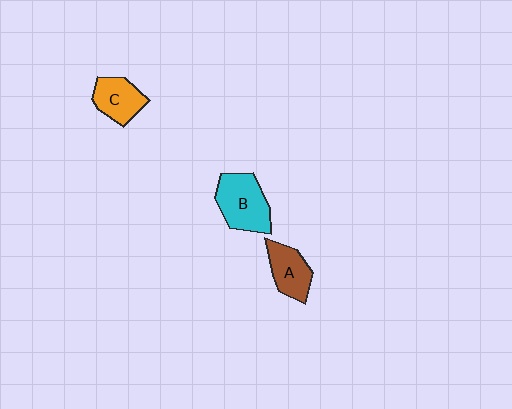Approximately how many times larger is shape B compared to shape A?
Approximately 1.4 times.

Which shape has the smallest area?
Shape C (orange).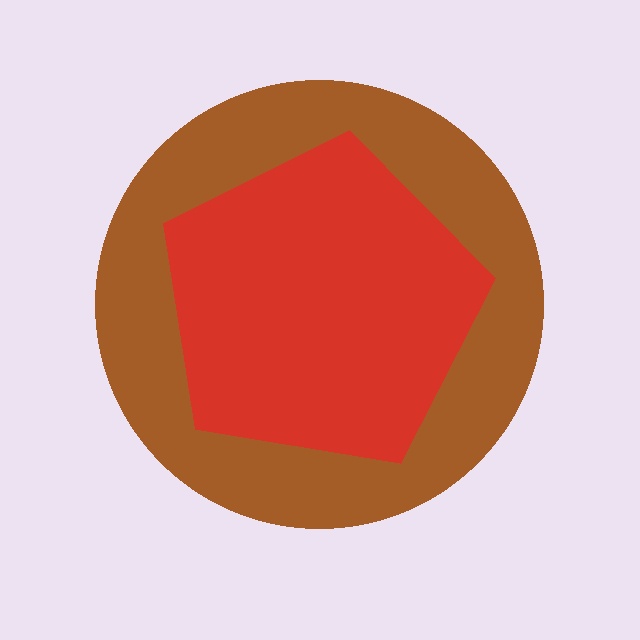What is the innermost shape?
The red pentagon.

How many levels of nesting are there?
2.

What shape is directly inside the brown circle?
The red pentagon.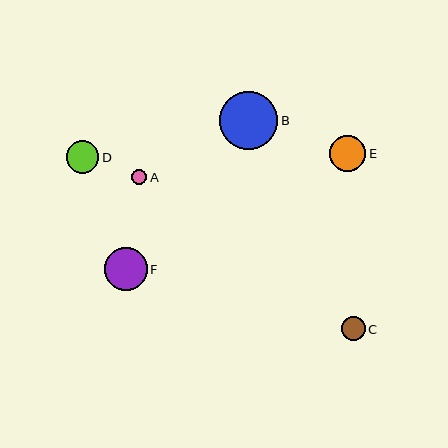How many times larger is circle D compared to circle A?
Circle D is approximately 2.1 times the size of circle A.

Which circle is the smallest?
Circle A is the smallest with a size of approximately 15 pixels.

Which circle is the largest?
Circle B is the largest with a size of approximately 58 pixels.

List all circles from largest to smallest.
From largest to smallest: B, F, E, D, C, A.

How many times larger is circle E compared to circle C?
Circle E is approximately 1.5 times the size of circle C.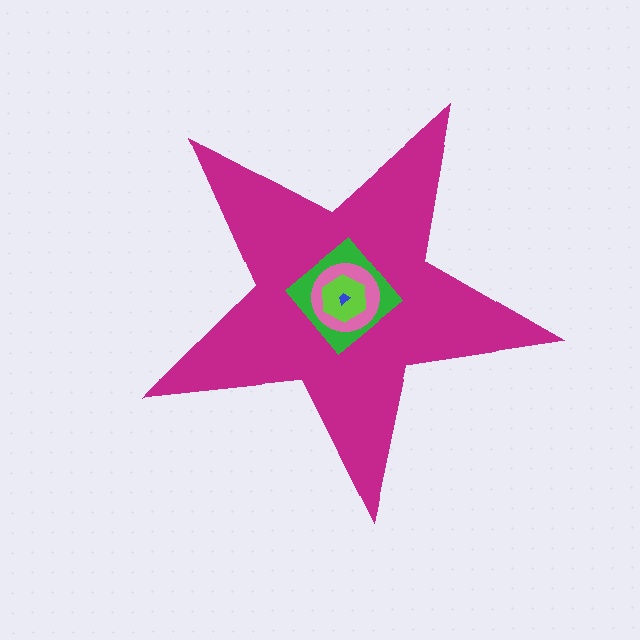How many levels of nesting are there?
5.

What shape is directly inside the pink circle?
The lime hexagon.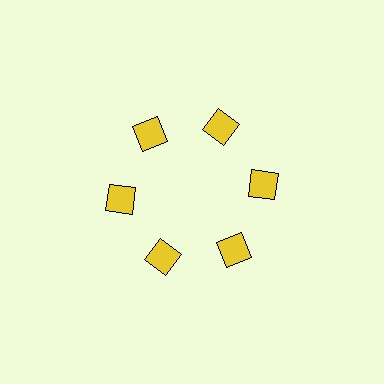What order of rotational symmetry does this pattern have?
This pattern has 6-fold rotational symmetry.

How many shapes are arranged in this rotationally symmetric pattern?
There are 6 shapes, arranged in 6 groups of 1.